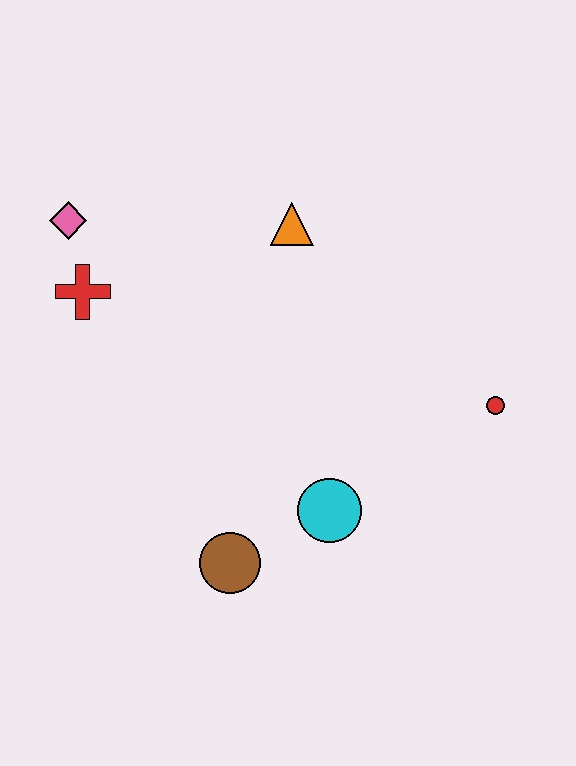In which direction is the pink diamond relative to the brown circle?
The pink diamond is above the brown circle.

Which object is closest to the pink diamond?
The red cross is closest to the pink diamond.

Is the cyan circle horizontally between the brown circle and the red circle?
Yes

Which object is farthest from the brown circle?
The pink diamond is farthest from the brown circle.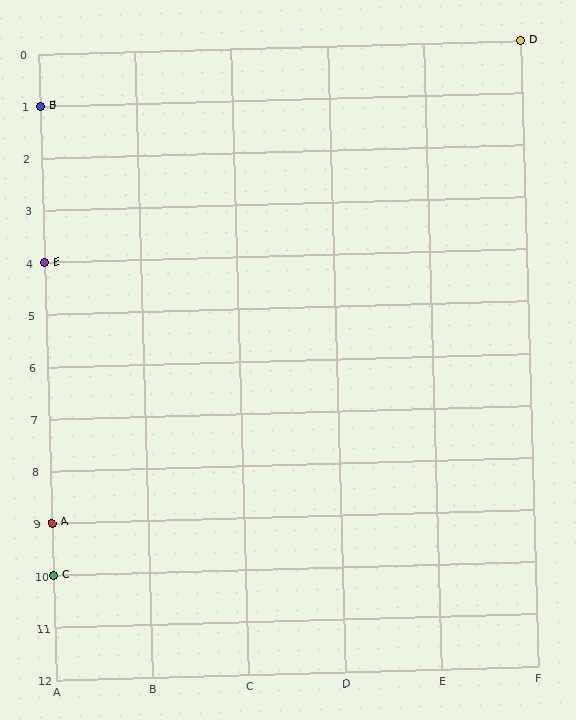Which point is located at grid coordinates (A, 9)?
Point A is at (A, 9).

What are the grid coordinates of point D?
Point D is at grid coordinates (F, 0).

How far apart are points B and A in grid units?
Points B and A are 8 rows apart.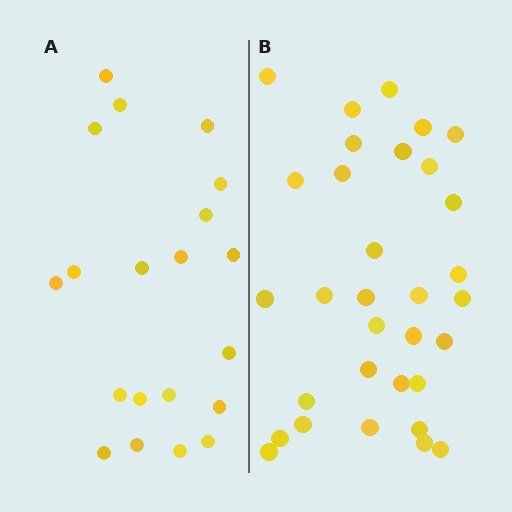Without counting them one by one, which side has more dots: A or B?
Region B (the right region) has more dots.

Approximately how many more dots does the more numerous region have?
Region B has roughly 12 or so more dots than region A.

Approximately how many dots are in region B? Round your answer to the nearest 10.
About 30 dots. (The exact count is 32, which rounds to 30.)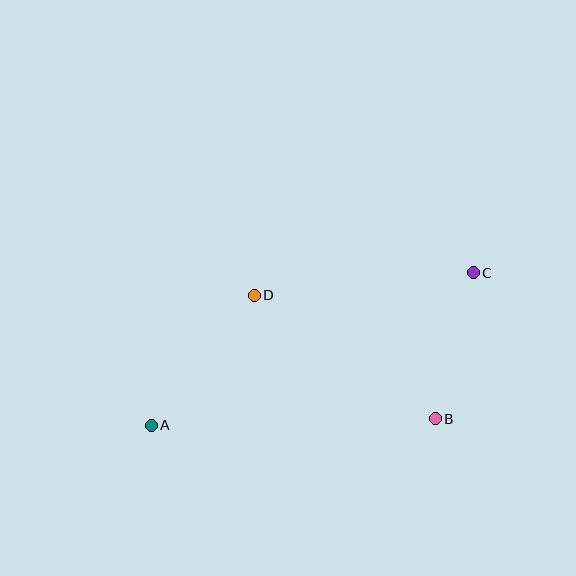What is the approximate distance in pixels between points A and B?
The distance between A and B is approximately 284 pixels.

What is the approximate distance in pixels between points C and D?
The distance between C and D is approximately 220 pixels.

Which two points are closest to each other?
Points B and C are closest to each other.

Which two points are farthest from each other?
Points A and C are farthest from each other.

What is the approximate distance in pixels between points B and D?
The distance between B and D is approximately 219 pixels.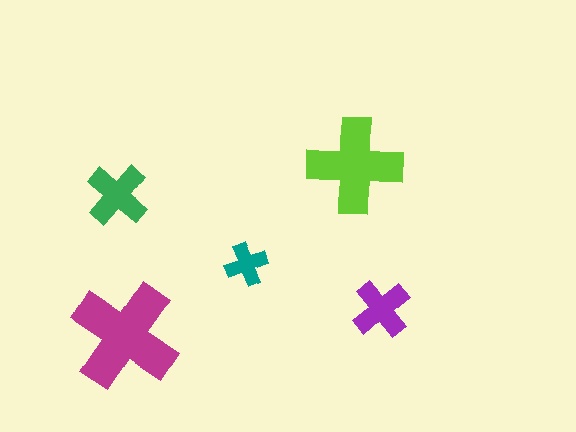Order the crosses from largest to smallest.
the magenta one, the lime one, the green one, the purple one, the teal one.